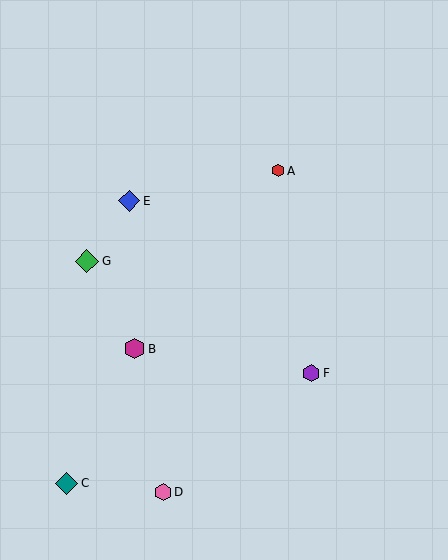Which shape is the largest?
The green diamond (labeled G) is the largest.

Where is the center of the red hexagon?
The center of the red hexagon is at (278, 171).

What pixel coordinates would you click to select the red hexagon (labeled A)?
Click at (278, 171) to select the red hexagon A.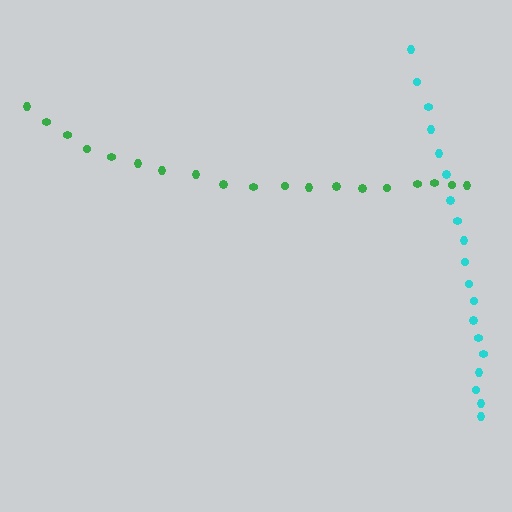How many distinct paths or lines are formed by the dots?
There are 2 distinct paths.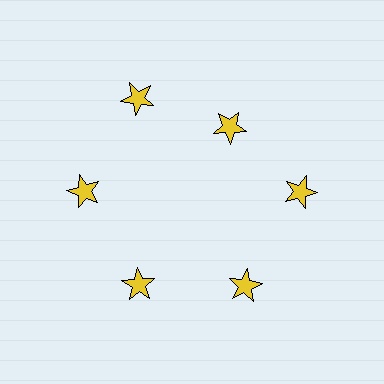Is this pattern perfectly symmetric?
No. The 6 yellow stars are arranged in a ring, but one element near the 1 o'clock position is pulled inward toward the center, breaking the 6-fold rotational symmetry.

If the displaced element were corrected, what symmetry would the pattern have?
It would have 6-fold rotational symmetry — the pattern would map onto itself every 60 degrees.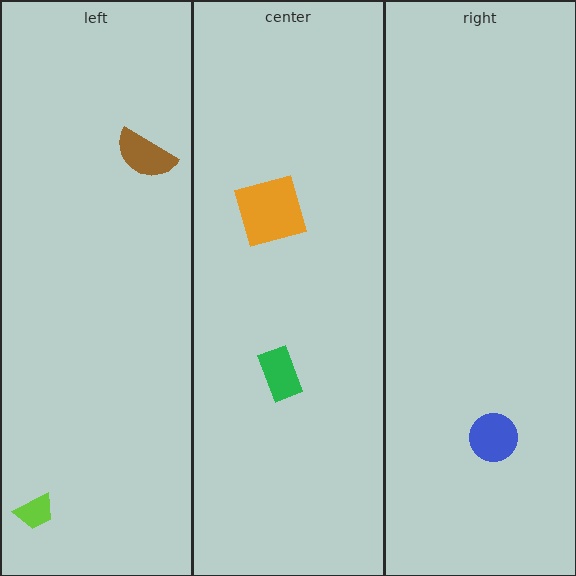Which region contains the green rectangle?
The center region.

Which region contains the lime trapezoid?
The left region.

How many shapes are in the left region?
2.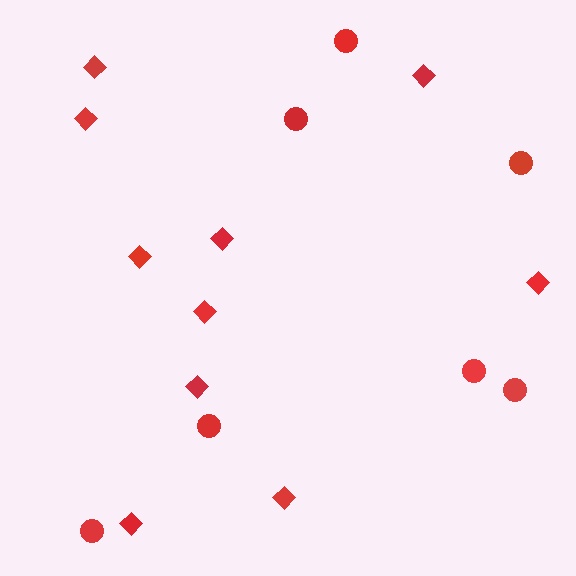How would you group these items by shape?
There are 2 groups: one group of circles (7) and one group of diamonds (10).